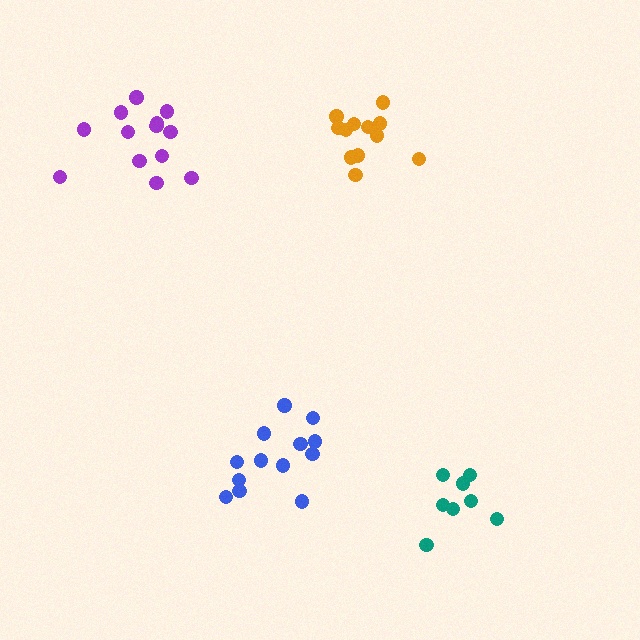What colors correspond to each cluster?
The clusters are colored: purple, blue, orange, teal.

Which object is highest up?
The orange cluster is topmost.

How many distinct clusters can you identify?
There are 4 distinct clusters.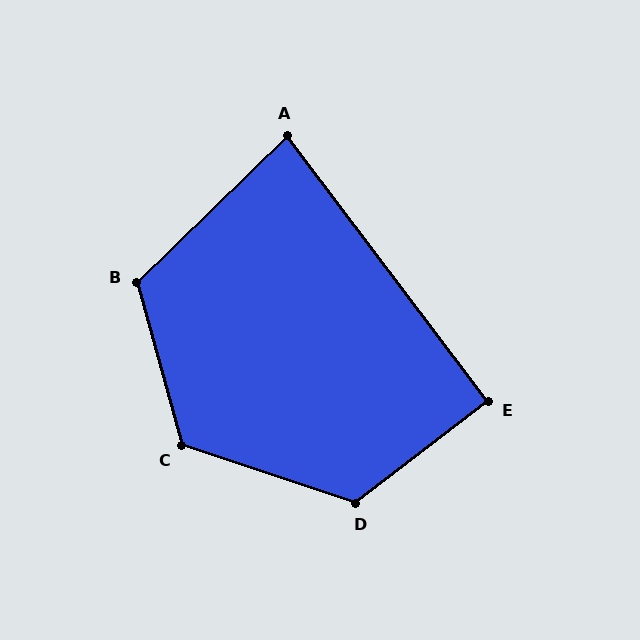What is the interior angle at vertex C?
Approximately 124 degrees (obtuse).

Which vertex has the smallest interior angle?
A, at approximately 83 degrees.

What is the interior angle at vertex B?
Approximately 119 degrees (obtuse).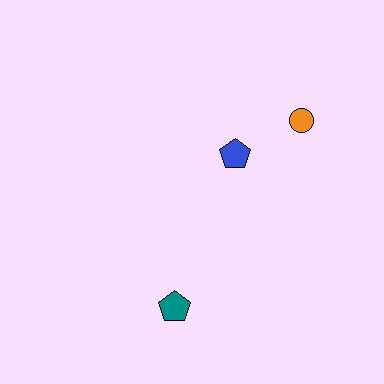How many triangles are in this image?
There are no triangles.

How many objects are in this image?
There are 3 objects.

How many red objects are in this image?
There are no red objects.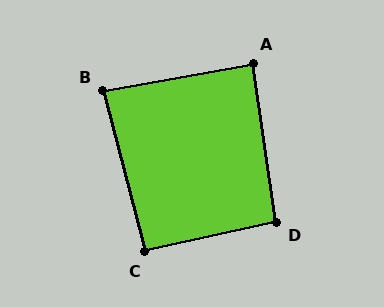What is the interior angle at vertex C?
Approximately 92 degrees (approximately right).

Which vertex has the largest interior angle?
D, at approximately 94 degrees.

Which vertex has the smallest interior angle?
B, at approximately 86 degrees.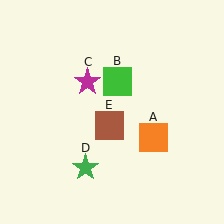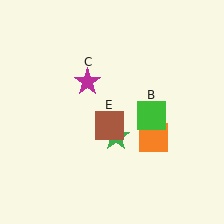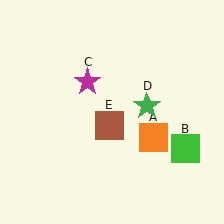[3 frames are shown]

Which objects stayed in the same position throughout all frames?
Orange square (object A) and magenta star (object C) and brown square (object E) remained stationary.